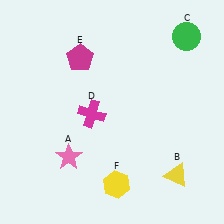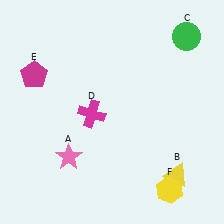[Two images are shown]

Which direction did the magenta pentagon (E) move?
The magenta pentagon (E) moved left.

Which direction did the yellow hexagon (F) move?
The yellow hexagon (F) moved right.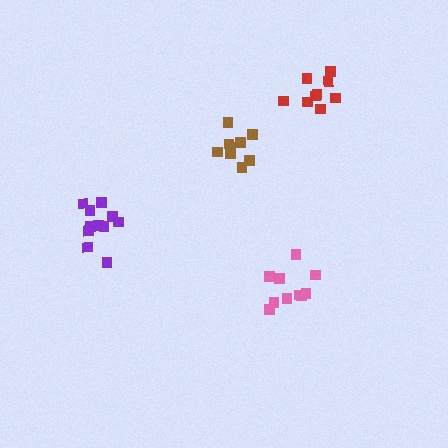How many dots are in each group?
Group 1: 11 dots, Group 2: 10 dots, Group 3: 9 dots, Group 4: 9 dots (39 total).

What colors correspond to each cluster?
The clusters are colored: purple, pink, red, brown.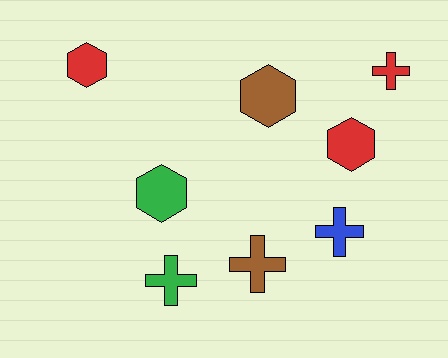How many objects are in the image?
There are 8 objects.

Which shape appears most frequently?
Cross, with 4 objects.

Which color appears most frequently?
Red, with 3 objects.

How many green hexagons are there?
There is 1 green hexagon.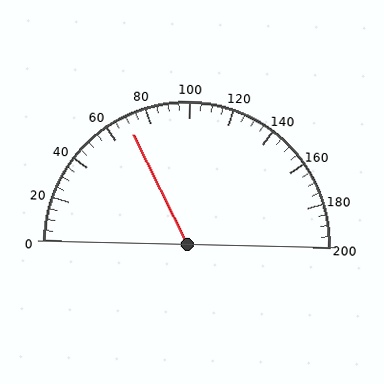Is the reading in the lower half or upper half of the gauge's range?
The reading is in the lower half of the range (0 to 200).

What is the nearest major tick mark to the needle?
The nearest major tick mark is 80.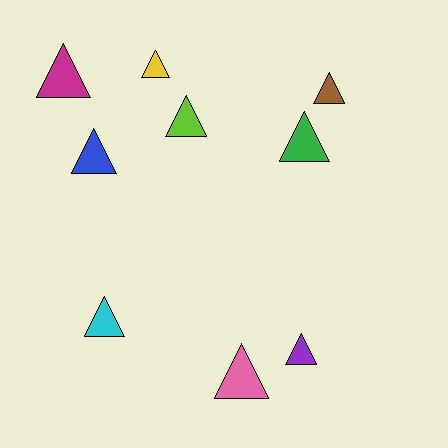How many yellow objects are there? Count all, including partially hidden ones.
There is 1 yellow object.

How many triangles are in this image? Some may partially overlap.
There are 9 triangles.